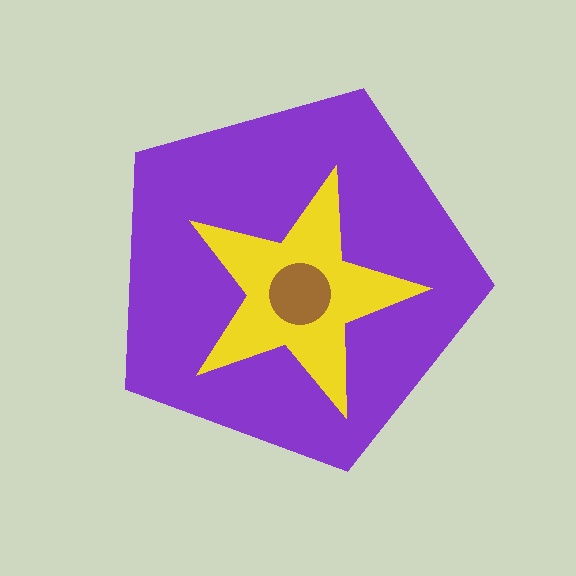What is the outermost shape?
The purple pentagon.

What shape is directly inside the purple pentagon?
The yellow star.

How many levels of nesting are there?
3.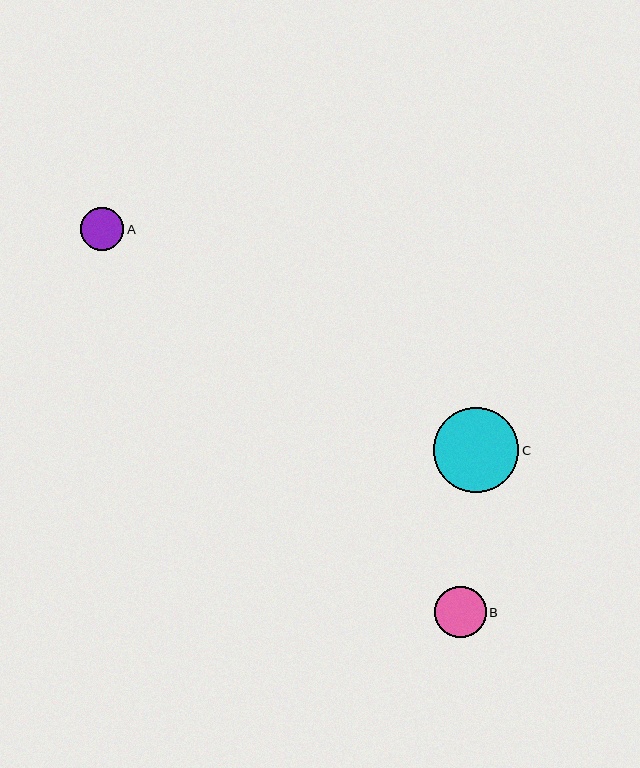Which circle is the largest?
Circle C is the largest with a size of approximately 85 pixels.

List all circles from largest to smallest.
From largest to smallest: C, B, A.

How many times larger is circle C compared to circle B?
Circle C is approximately 1.7 times the size of circle B.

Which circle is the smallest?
Circle A is the smallest with a size of approximately 43 pixels.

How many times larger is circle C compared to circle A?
Circle C is approximately 2.0 times the size of circle A.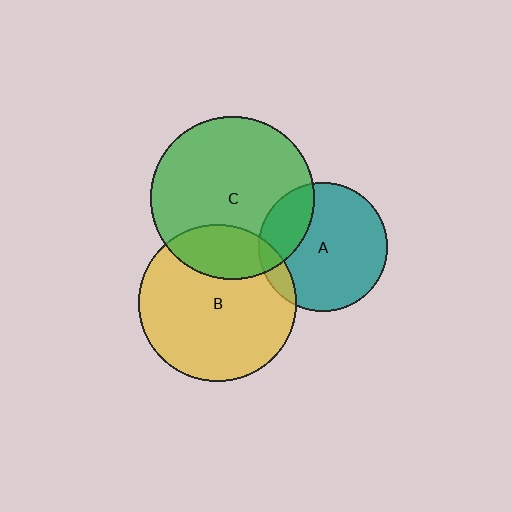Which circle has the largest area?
Circle C (green).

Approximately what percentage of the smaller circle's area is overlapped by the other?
Approximately 25%.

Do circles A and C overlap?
Yes.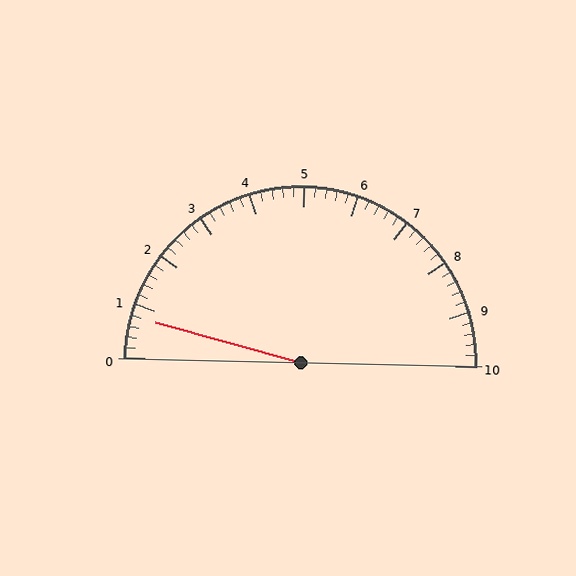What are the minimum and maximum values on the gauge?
The gauge ranges from 0 to 10.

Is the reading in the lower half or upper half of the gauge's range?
The reading is in the lower half of the range (0 to 10).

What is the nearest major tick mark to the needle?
The nearest major tick mark is 1.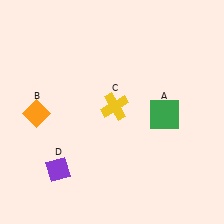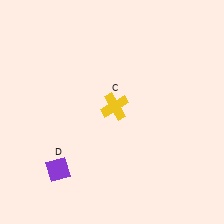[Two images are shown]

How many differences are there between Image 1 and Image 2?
There are 2 differences between the two images.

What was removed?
The orange diamond (B), the green square (A) were removed in Image 2.